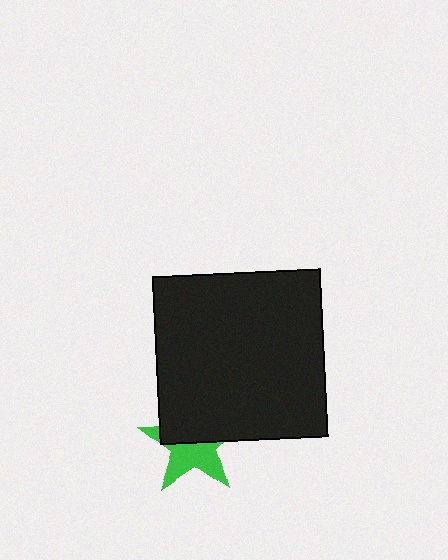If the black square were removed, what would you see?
You would see the complete green star.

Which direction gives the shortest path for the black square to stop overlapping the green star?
Moving up gives the shortest separation.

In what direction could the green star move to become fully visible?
The green star could move down. That would shift it out from behind the black square entirely.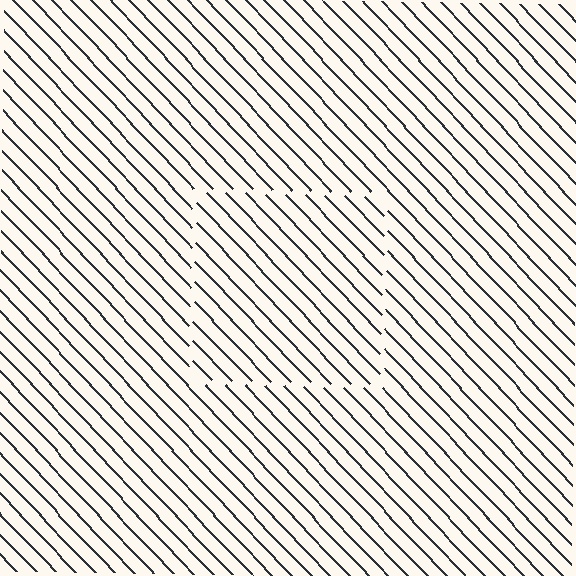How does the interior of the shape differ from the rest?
The interior of the shape contains the same grating, shifted by half a period — the contour is defined by the phase discontinuity where line-ends from the inner and outer gratings abut.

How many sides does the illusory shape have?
4 sides — the line-ends trace a square.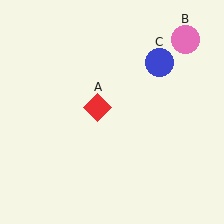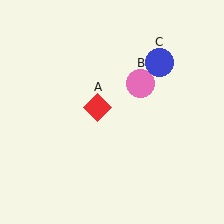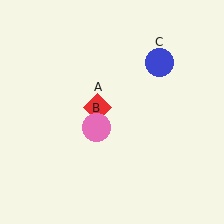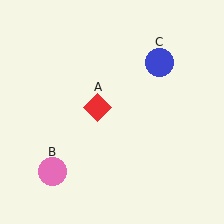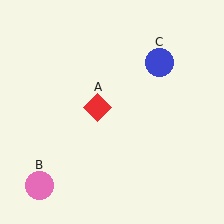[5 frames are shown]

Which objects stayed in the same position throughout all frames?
Red diamond (object A) and blue circle (object C) remained stationary.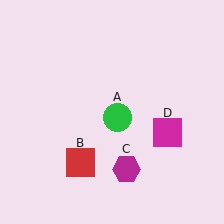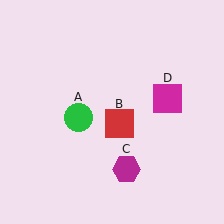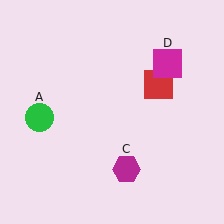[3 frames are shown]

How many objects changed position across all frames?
3 objects changed position: green circle (object A), red square (object B), magenta square (object D).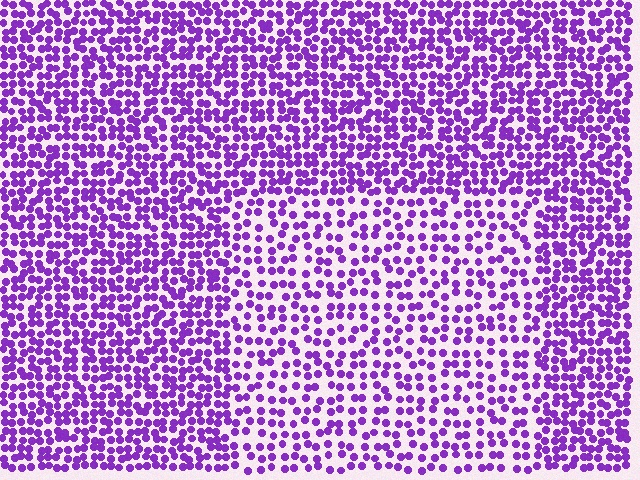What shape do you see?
I see a rectangle.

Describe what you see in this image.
The image contains small purple elements arranged at two different densities. A rectangle-shaped region is visible where the elements are less densely packed than the surrounding area.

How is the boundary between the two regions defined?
The boundary is defined by a change in element density (approximately 1.7x ratio). All elements are the same color, size, and shape.